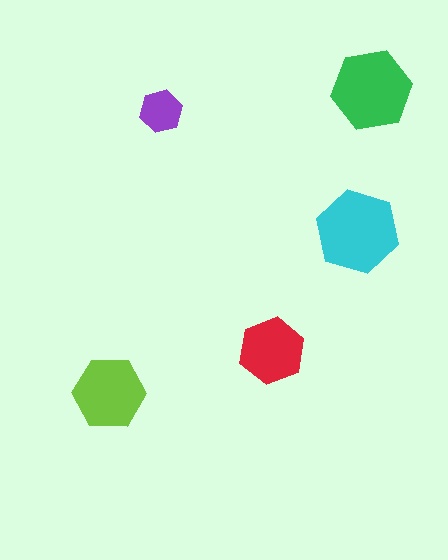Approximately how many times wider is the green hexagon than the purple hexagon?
About 2 times wider.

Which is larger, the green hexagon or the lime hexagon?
The green one.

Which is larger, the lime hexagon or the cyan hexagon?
The cyan one.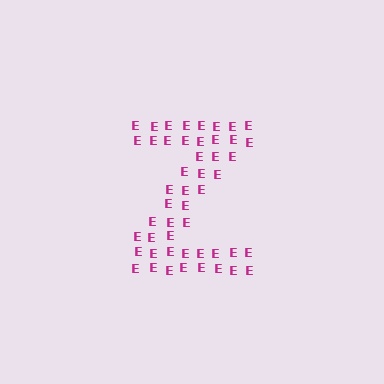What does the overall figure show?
The overall figure shows the letter Z.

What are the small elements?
The small elements are letter E's.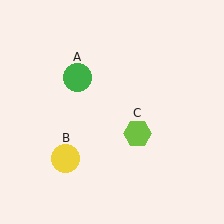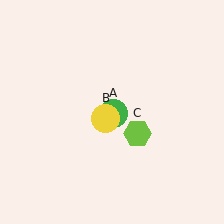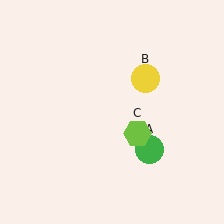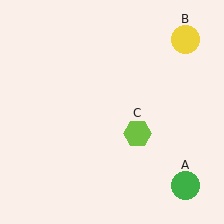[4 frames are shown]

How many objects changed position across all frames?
2 objects changed position: green circle (object A), yellow circle (object B).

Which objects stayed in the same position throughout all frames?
Lime hexagon (object C) remained stationary.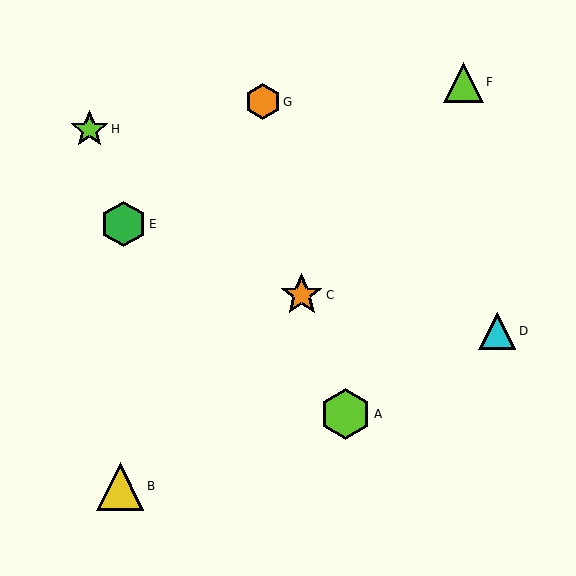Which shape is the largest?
The lime hexagon (labeled A) is the largest.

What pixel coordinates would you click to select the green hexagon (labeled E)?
Click at (124, 224) to select the green hexagon E.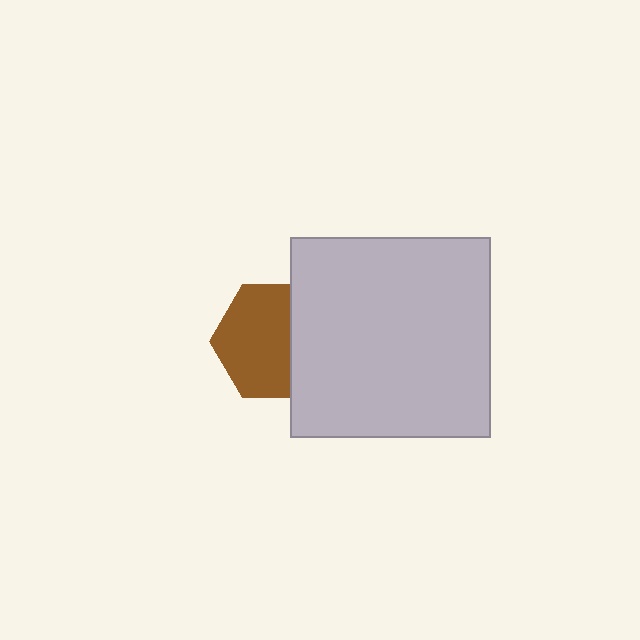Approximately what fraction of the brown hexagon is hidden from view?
Roughly 35% of the brown hexagon is hidden behind the light gray square.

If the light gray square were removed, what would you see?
You would see the complete brown hexagon.